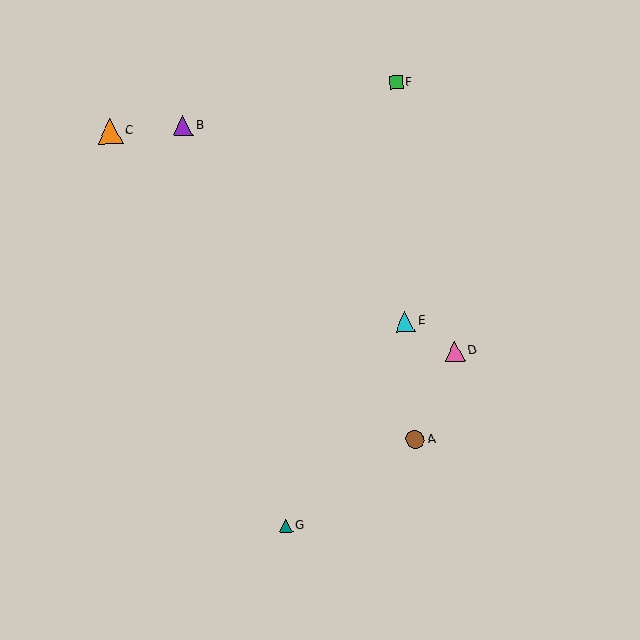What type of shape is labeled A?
Shape A is a brown circle.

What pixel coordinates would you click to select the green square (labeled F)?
Click at (396, 82) to select the green square F.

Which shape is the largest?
The orange triangle (labeled C) is the largest.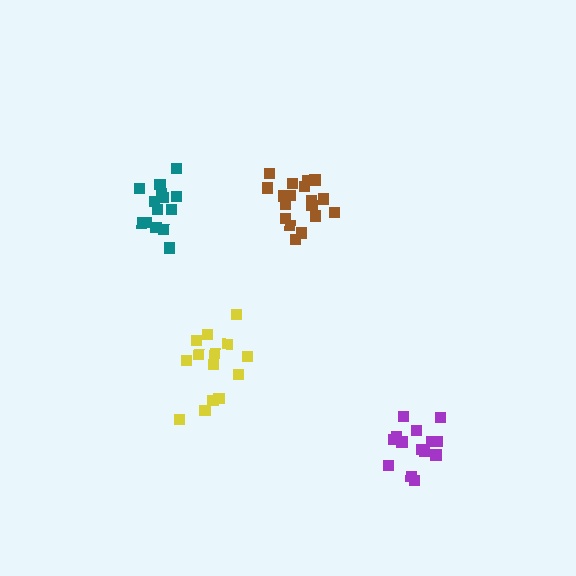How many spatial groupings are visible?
There are 4 spatial groupings.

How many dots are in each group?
Group 1: 18 dots, Group 2: 14 dots, Group 3: 14 dots, Group 4: 14 dots (60 total).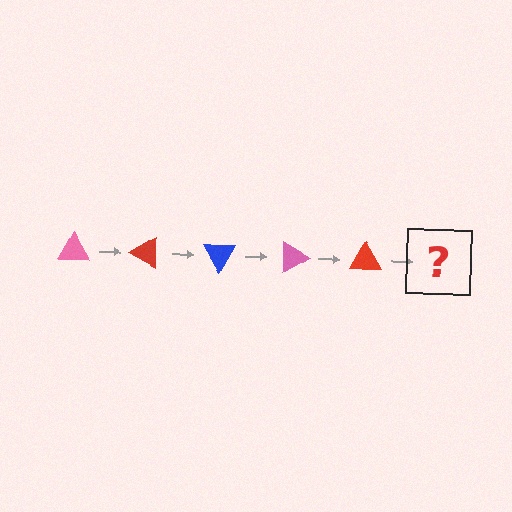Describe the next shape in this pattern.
It should be a blue triangle, rotated 150 degrees from the start.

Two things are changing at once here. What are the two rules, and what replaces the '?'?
The two rules are that it rotates 30 degrees each step and the color cycles through pink, red, and blue. The '?' should be a blue triangle, rotated 150 degrees from the start.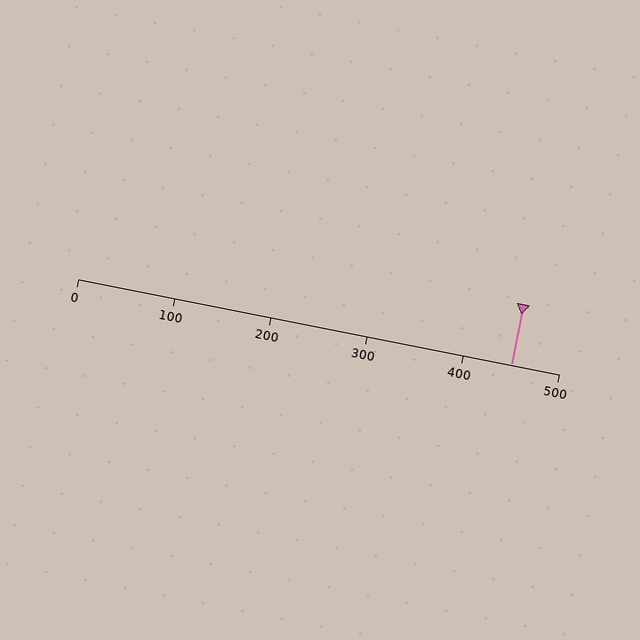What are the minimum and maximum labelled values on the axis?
The axis runs from 0 to 500.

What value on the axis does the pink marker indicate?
The marker indicates approximately 450.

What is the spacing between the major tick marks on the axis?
The major ticks are spaced 100 apart.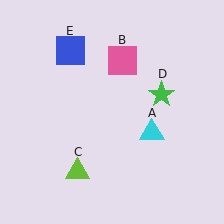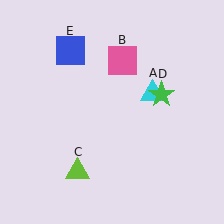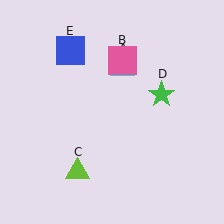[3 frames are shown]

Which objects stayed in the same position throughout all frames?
Pink square (object B) and lime triangle (object C) and green star (object D) and blue square (object E) remained stationary.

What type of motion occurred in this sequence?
The cyan triangle (object A) rotated counterclockwise around the center of the scene.